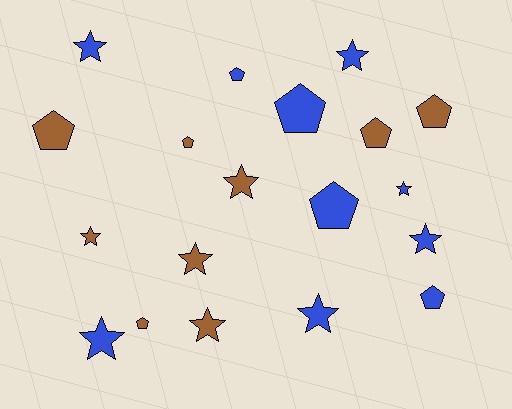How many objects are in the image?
There are 19 objects.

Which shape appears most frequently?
Star, with 10 objects.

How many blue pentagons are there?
There are 4 blue pentagons.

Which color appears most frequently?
Blue, with 10 objects.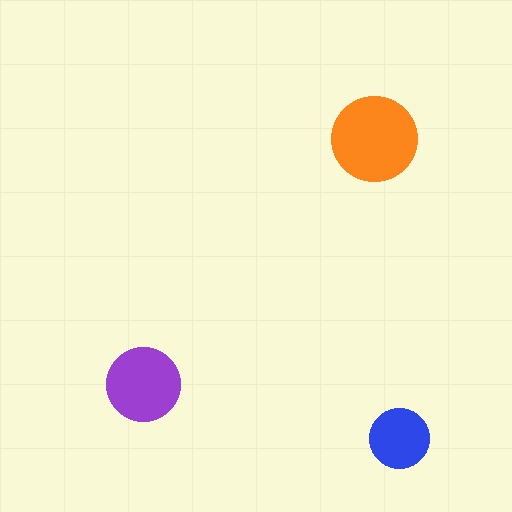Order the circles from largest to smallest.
the orange one, the purple one, the blue one.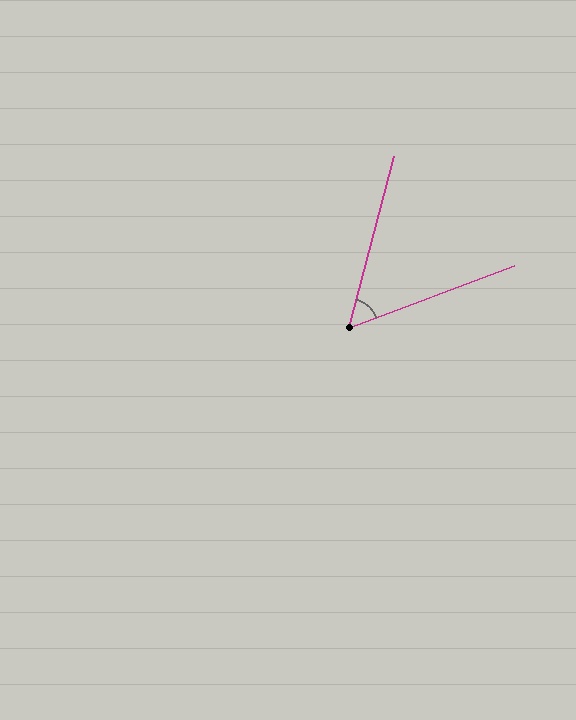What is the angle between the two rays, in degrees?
Approximately 55 degrees.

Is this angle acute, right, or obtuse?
It is acute.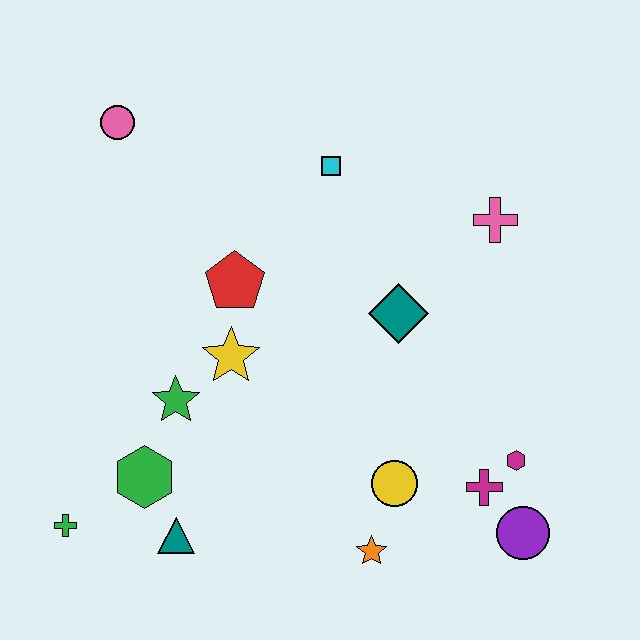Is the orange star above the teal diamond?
No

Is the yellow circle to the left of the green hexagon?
No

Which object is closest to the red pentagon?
The yellow star is closest to the red pentagon.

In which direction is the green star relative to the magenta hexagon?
The green star is to the left of the magenta hexagon.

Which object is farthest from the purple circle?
The pink circle is farthest from the purple circle.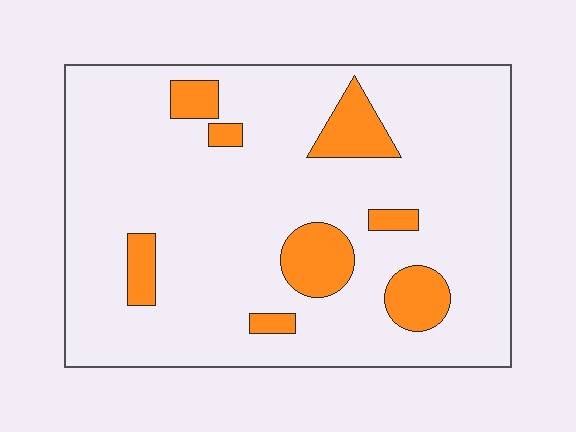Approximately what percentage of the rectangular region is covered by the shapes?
Approximately 15%.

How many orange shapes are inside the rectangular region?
8.